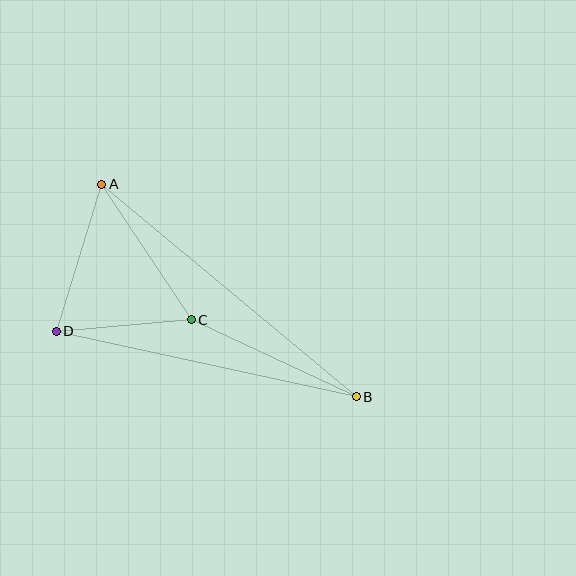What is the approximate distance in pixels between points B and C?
The distance between B and C is approximately 182 pixels.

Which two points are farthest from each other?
Points A and B are farthest from each other.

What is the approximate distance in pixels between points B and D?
The distance between B and D is approximately 307 pixels.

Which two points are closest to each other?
Points C and D are closest to each other.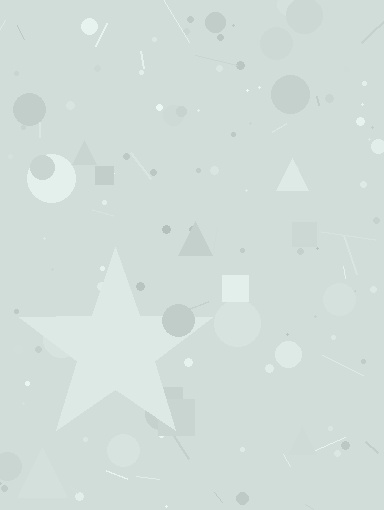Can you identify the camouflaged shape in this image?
The camouflaged shape is a star.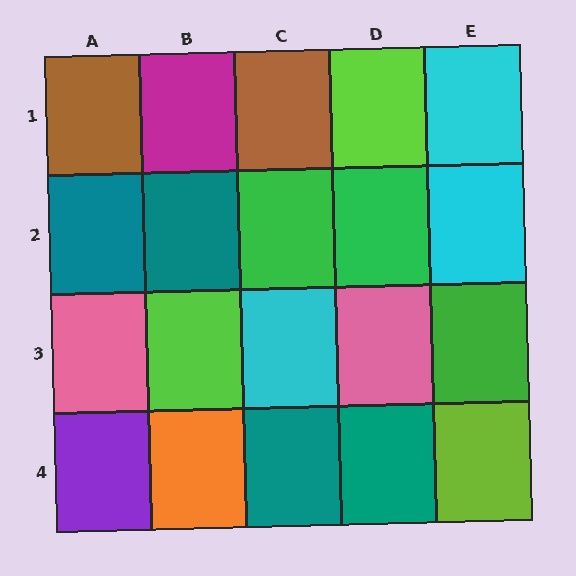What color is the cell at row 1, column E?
Cyan.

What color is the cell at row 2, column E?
Cyan.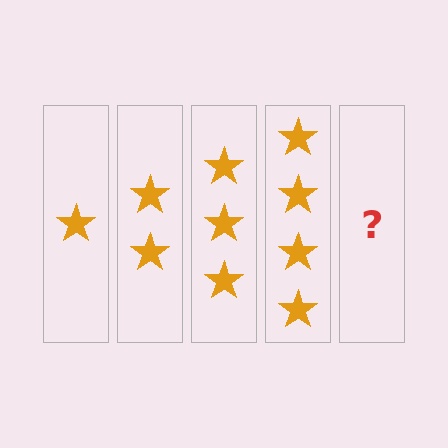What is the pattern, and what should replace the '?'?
The pattern is that each step adds one more star. The '?' should be 5 stars.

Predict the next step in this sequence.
The next step is 5 stars.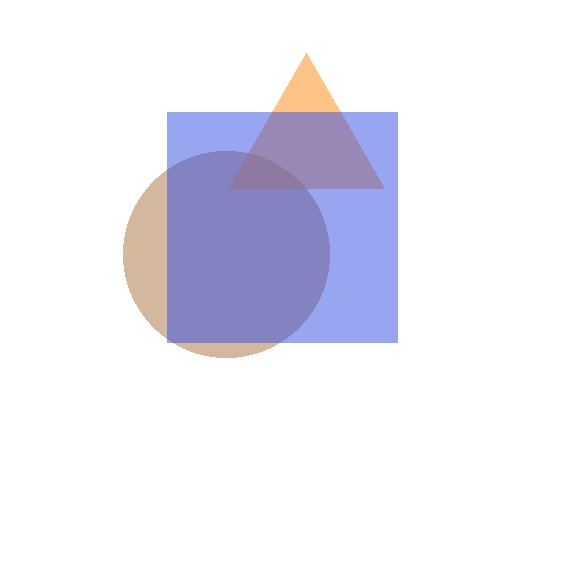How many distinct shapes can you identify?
There are 3 distinct shapes: a brown circle, an orange triangle, a blue square.